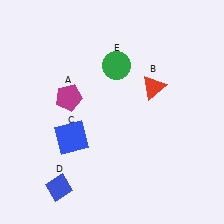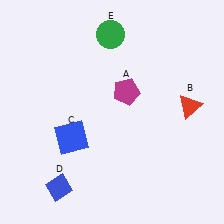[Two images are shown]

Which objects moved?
The objects that moved are: the magenta pentagon (A), the red triangle (B), the green circle (E).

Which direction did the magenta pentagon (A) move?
The magenta pentagon (A) moved right.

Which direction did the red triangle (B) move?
The red triangle (B) moved right.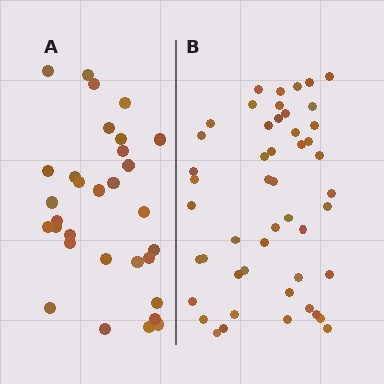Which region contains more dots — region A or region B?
Region B (the right region) has more dots.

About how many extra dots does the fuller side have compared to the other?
Region B has approximately 20 more dots than region A.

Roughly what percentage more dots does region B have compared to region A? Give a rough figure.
About 60% more.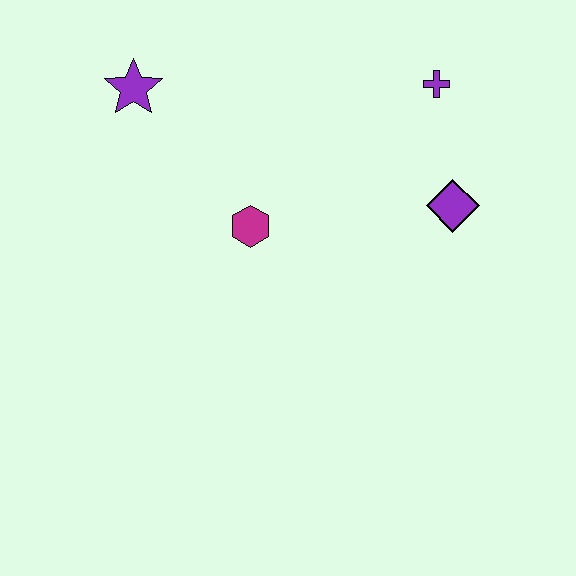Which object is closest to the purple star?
The magenta hexagon is closest to the purple star.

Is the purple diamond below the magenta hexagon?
No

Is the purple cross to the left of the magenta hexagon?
No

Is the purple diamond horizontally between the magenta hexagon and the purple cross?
No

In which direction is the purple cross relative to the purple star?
The purple cross is to the right of the purple star.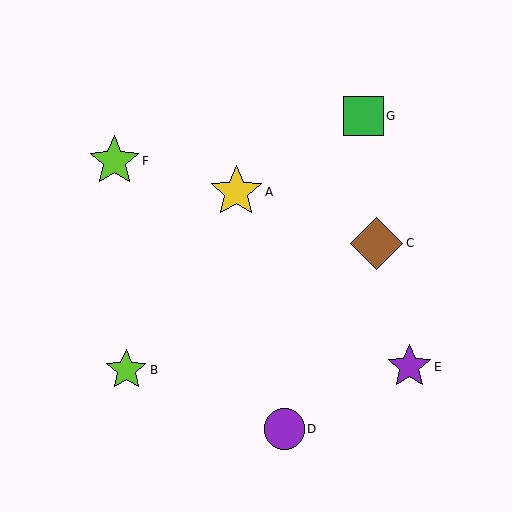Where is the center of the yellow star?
The center of the yellow star is at (236, 192).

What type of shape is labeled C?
Shape C is a brown diamond.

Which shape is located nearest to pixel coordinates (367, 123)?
The green square (labeled G) at (363, 116) is nearest to that location.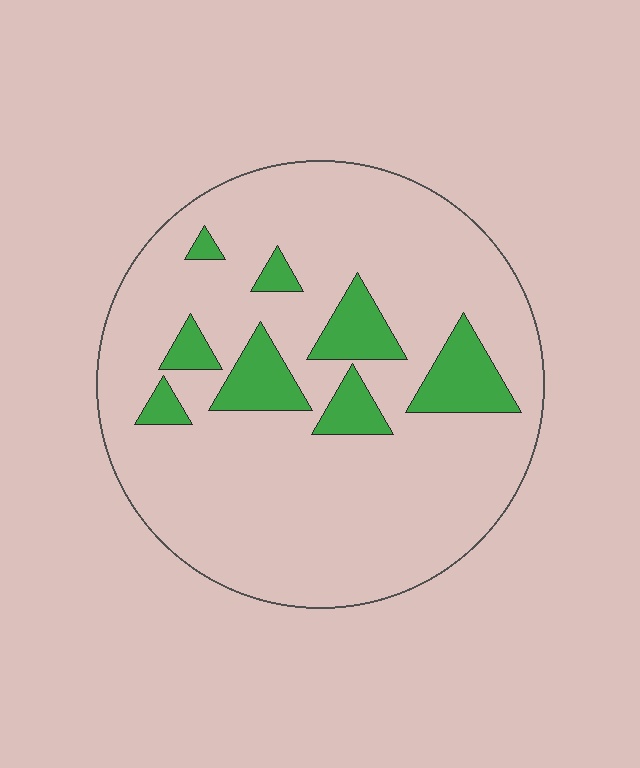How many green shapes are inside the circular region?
8.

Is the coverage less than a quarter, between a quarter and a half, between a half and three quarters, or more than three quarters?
Less than a quarter.